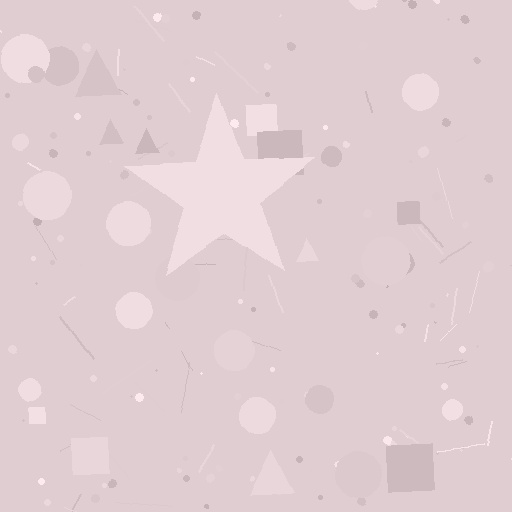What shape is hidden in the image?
A star is hidden in the image.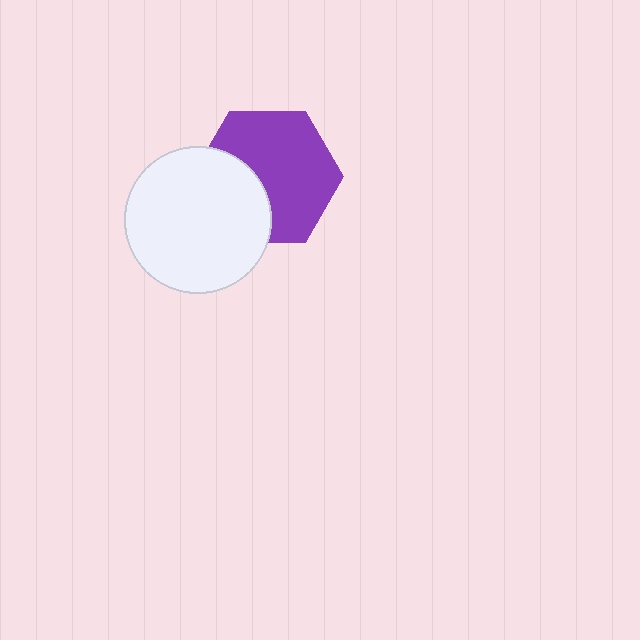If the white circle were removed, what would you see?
You would see the complete purple hexagon.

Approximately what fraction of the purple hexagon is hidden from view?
Roughly 34% of the purple hexagon is hidden behind the white circle.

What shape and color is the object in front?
The object in front is a white circle.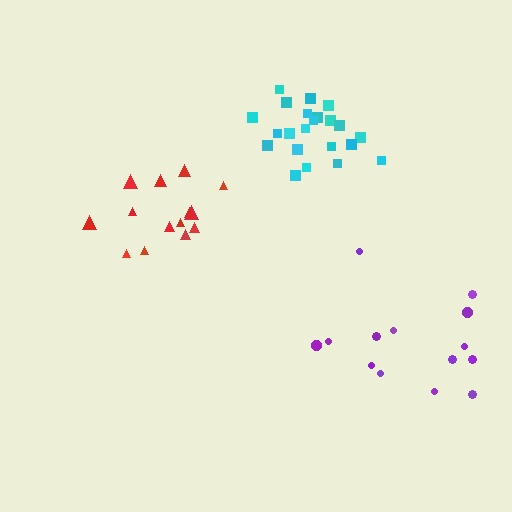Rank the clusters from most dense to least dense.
red, cyan, purple.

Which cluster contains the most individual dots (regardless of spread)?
Cyan (22).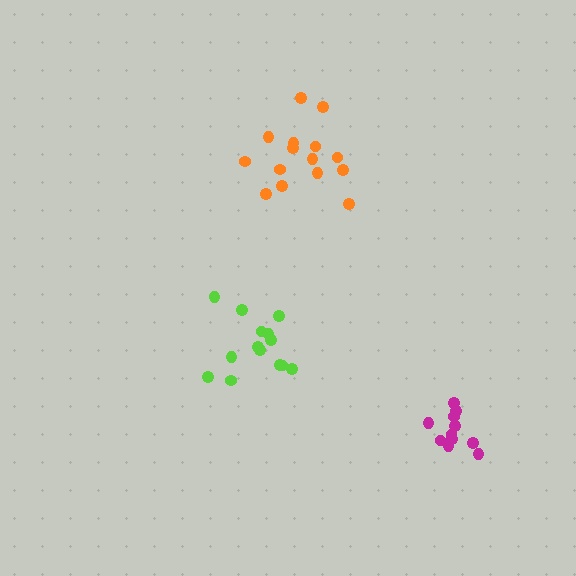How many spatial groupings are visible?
There are 3 spatial groupings.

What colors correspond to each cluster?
The clusters are colored: lime, orange, magenta.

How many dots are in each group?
Group 1: 14 dots, Group 2: 15 dots, Group 3: 11 dots (40 total).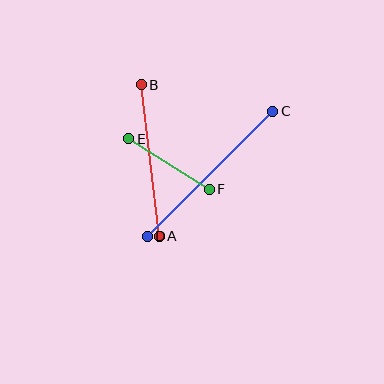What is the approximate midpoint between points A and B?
The midpoint is at approximately (150, 160) pixels.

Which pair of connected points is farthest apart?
Points C and D are farthest apart.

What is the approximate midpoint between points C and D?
The midpoint is at approximately (210, 174) pixels.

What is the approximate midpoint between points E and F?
The midpoint is at approximately (169, 164) pixels.